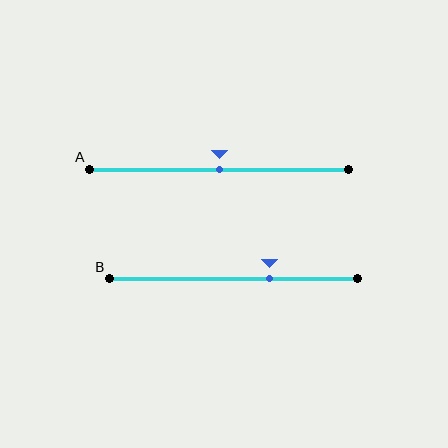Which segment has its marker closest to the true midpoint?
Segment A has its marker closest to the true midpoint.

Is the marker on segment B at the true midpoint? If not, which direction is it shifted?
No, the marker on segment B is shifted to the right by about 15% of the segment length.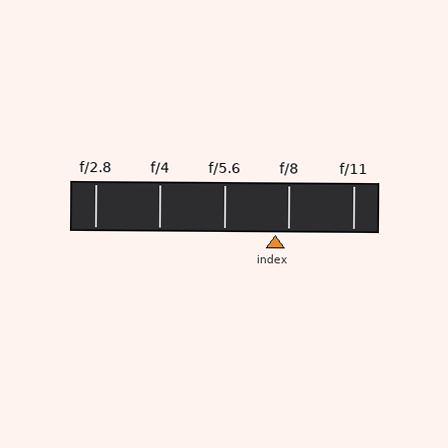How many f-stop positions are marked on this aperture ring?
There are 5 f-stop positions marked.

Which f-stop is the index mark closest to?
The index mark is closest to f/8.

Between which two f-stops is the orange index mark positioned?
The index mark is between f/5.6 and f/8.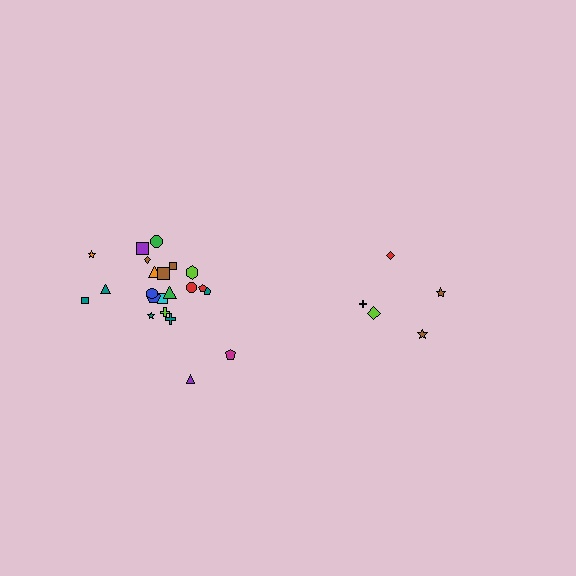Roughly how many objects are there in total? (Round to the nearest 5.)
Roughly 25 objects in total.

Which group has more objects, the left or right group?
The left group.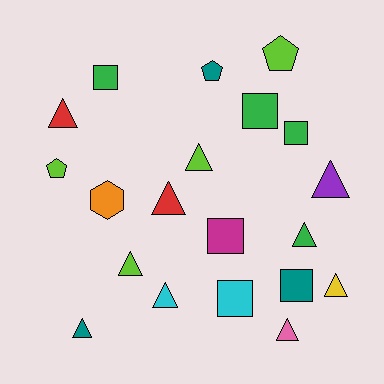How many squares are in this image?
There are 6 squares.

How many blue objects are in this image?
There are no blue objects.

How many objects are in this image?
There are 20 objects.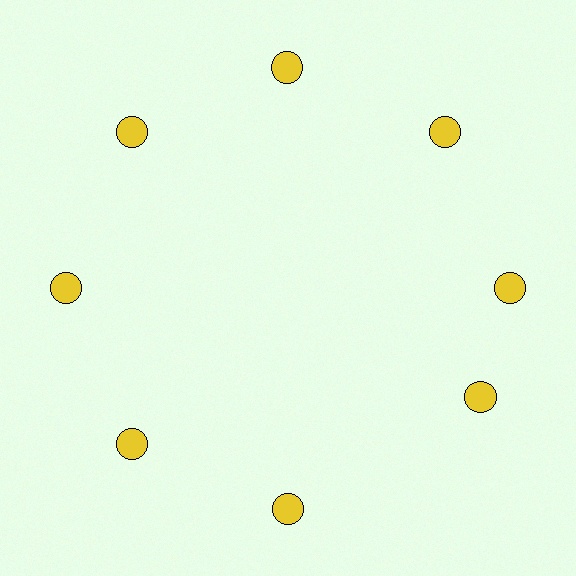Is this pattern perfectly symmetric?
No. The 8 yellow circles are arranged in a ring, but one element near the 4 o'clock position is rotated out of alignment along the ring, breaking the 8-fold rotational symmetry.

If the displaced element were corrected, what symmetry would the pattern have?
It would have 8-fold rotational symmetry — the pattern would map onto itself every 45 degrees.